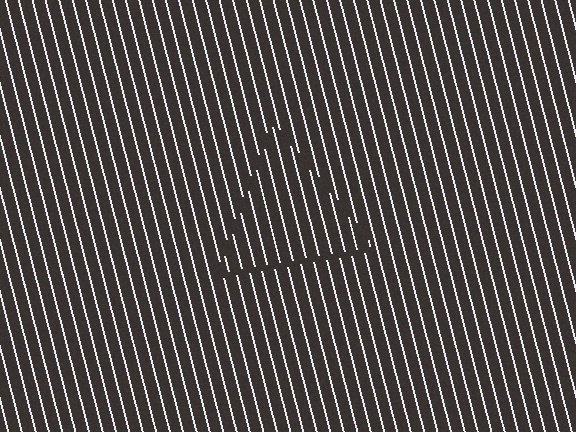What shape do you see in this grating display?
An illusory triangle. The interior of the shape contains the same grating, shifted by half a period — the contour is defined by the phase discontinuity where line-ends from the inner and outer gratings abut.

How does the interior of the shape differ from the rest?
The interior of the shape contains the same grating, shifted by half a period — the contour is defined by the phase discontinuity where line-ends from the inner and outer gratings abut.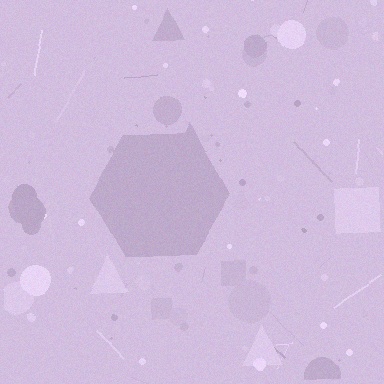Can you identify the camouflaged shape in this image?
The camouflaged shape is a hexagon.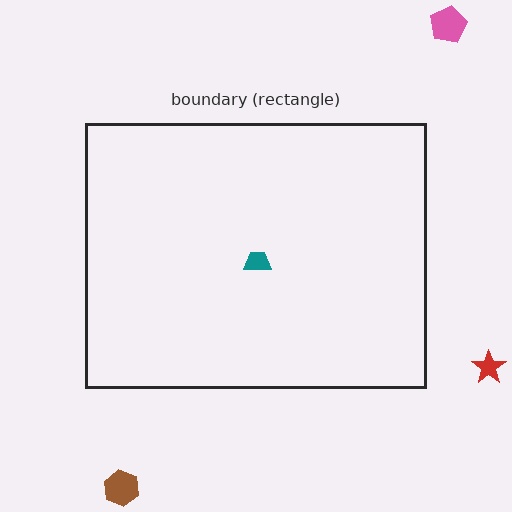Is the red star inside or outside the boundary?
Outside.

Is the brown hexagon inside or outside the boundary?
Outside.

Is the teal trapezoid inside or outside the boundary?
Inside.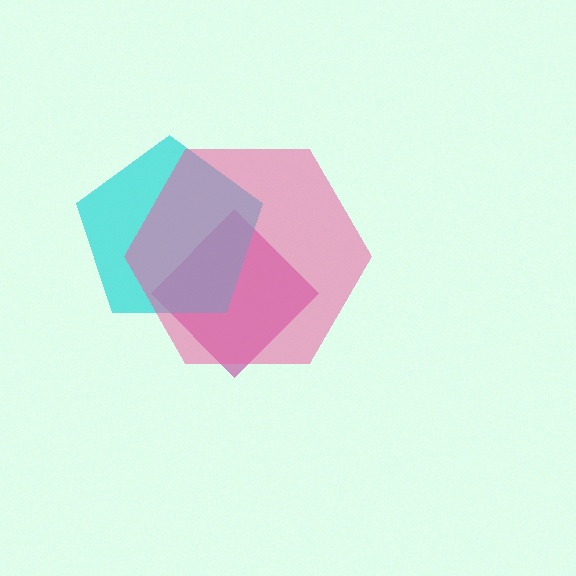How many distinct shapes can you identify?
There are 3 distinct shapes: a magenta diamond, a cyan pentagon, a pink hexagon.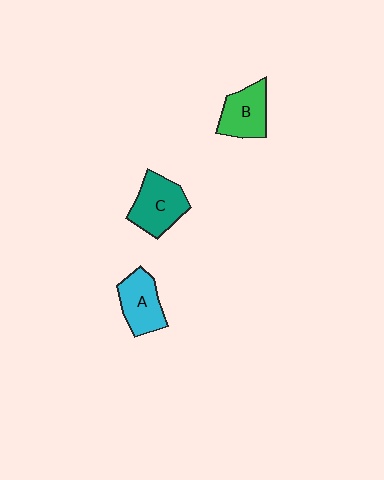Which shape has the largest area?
Shape C (teal).